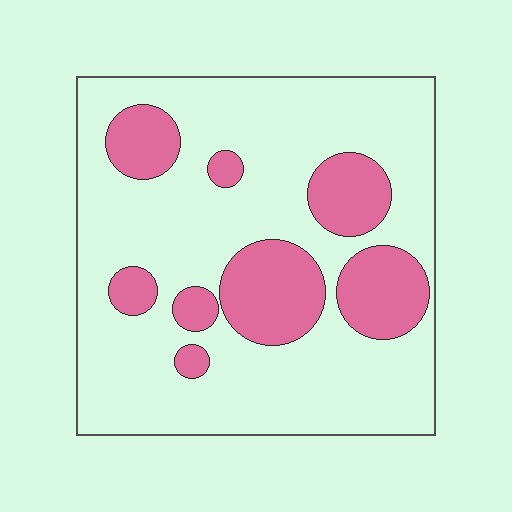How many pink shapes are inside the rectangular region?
8.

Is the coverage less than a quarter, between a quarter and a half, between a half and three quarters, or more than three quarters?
Less than a quarter.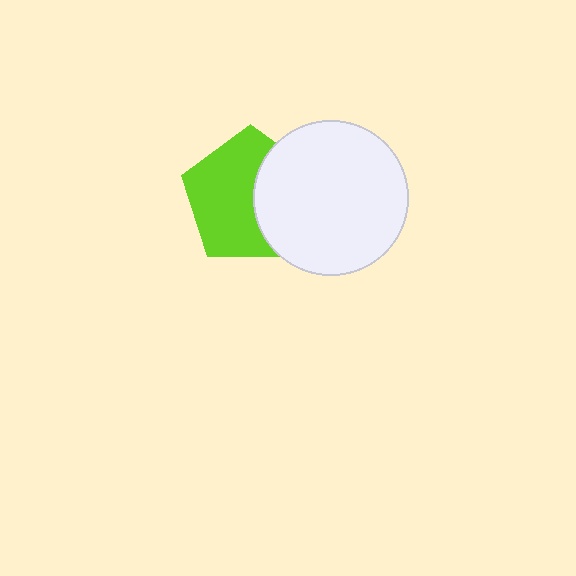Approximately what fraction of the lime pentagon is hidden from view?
Roughly 39% of the lime pentagon is hidden behind the white circle.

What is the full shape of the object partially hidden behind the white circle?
The partially hidden object is a lime pentagon.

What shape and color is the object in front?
The object in front is a white circle.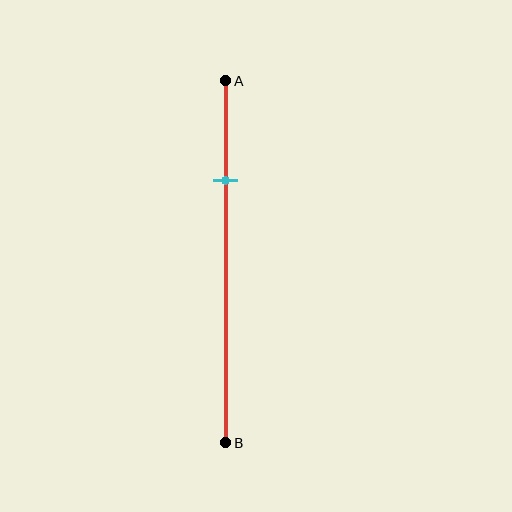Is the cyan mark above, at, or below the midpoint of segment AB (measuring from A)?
The cyan mark is above the midpoint of segment AB.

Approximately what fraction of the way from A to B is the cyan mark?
The cyan mark is approximately 30% of the way from A to B.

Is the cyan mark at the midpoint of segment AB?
No, the mark is at about 30% from A, not at the 50% midpoint.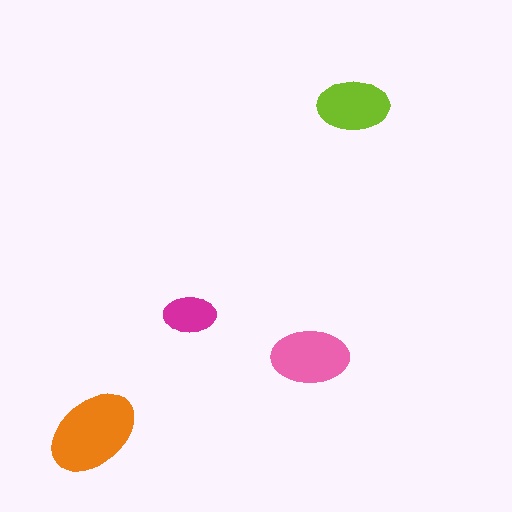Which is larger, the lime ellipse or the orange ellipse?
The orange one.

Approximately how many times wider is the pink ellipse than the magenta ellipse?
About 1.5 times wider.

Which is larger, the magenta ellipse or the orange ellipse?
The orange one.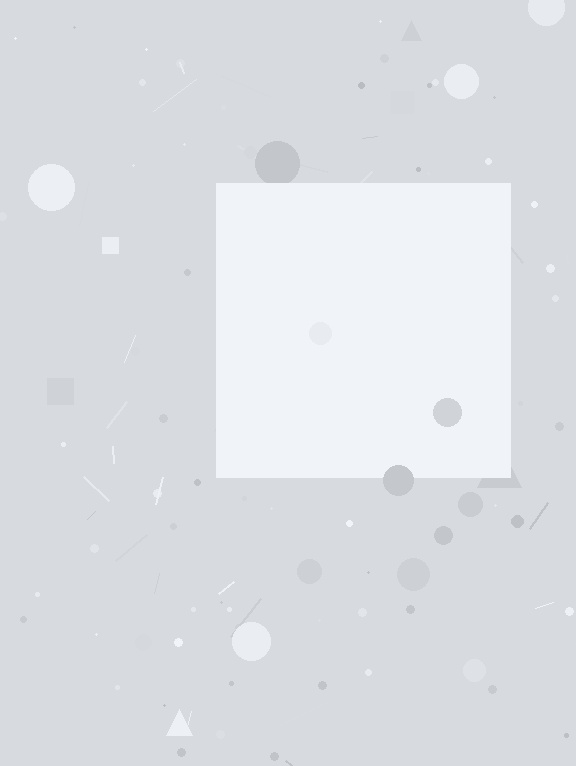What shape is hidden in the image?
A square is hidden in the image.